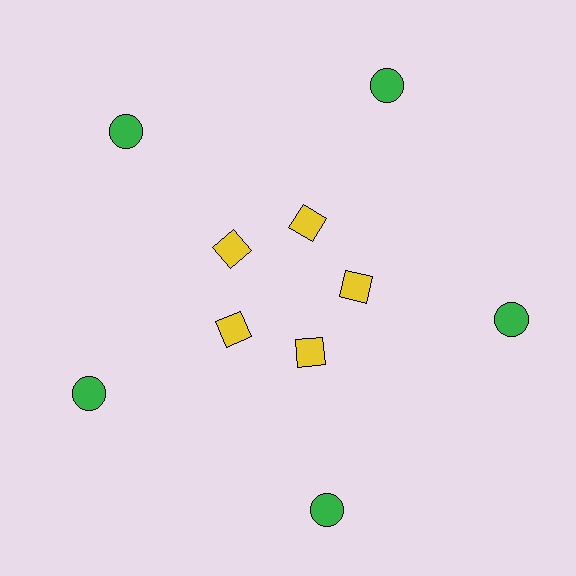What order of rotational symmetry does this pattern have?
This pattern has 5-fold rotational symmetry.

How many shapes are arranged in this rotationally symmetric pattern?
There are 10 shapes, arranged in 5 groups of 2.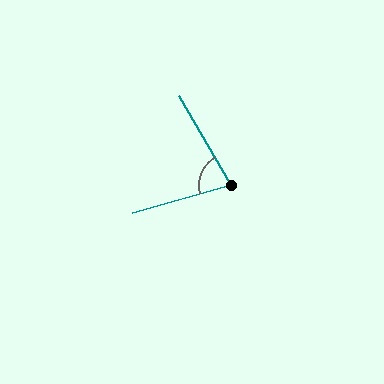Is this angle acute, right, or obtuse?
It is acute.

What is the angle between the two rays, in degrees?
Approximately 75 degrees.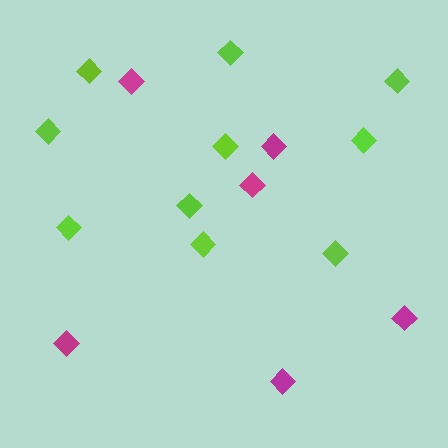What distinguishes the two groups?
There are 2 groups: one group of lime diamonds (10) and one group of magenta diamonds (6).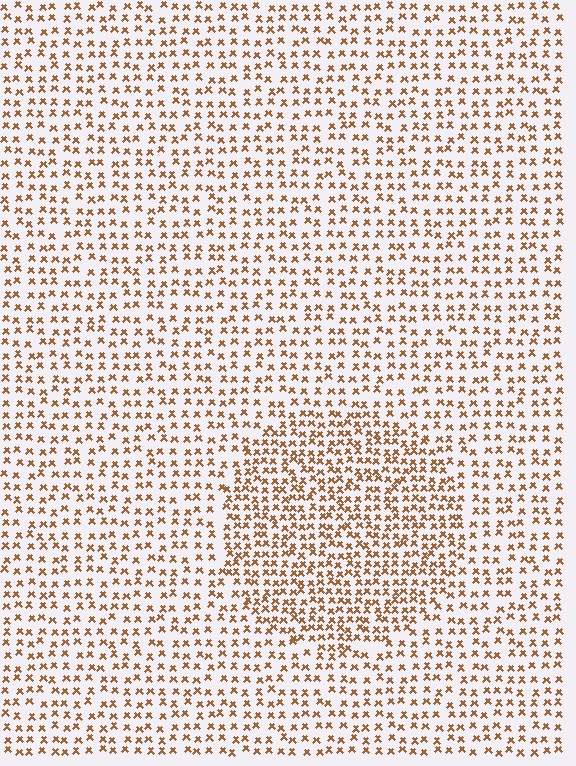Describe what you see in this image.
The image contains small brown elements arranged at two different densities. A circle-shaped region is visible where the elements are more densely packed than the surrounding area.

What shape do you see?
I see a circle.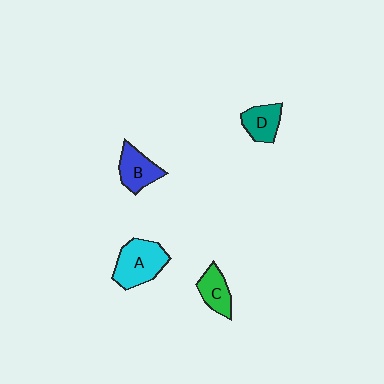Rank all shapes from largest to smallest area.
From largest to smallest: A (cyan), B (blue), D (teal), C (green).